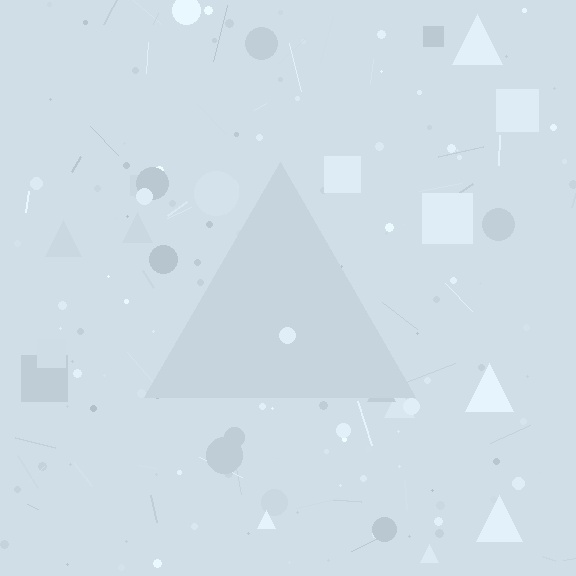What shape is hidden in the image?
A triangle is hidden in the image.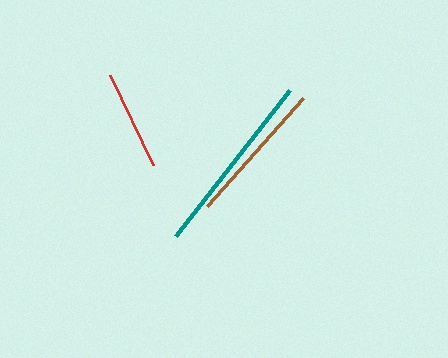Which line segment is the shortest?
The red line is the shortest at approximately 100 pixels.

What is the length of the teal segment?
The teal segment is approximately 185 pixels long.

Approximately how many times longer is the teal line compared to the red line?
The teal line is approximately 1.9 times the length of the red line.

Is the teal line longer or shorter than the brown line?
The teal line is longer than the brown line.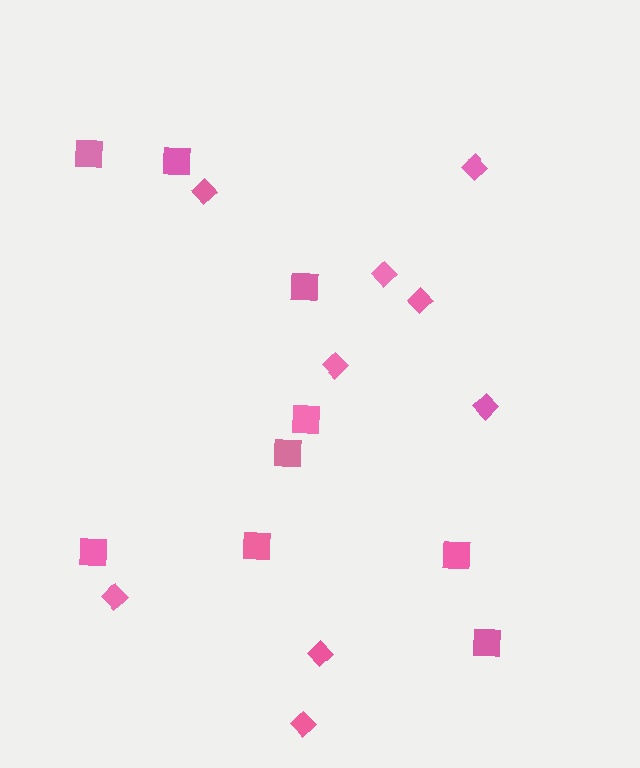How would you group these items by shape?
There are 2 groups: one group of diamonds (9) and one group of squares (9).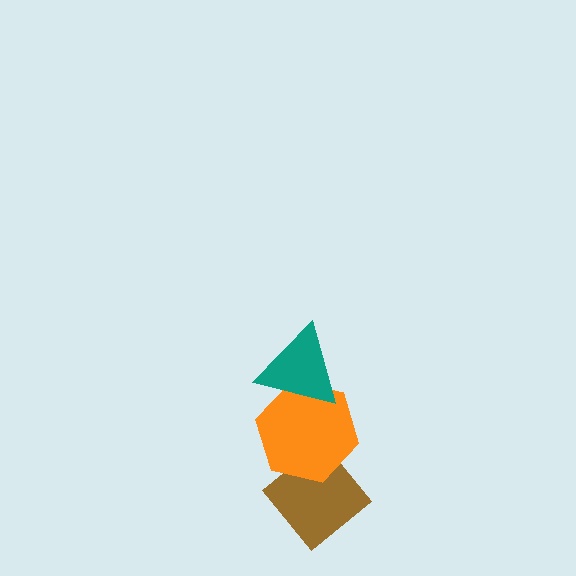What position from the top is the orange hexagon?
The orange hexagon is 2nd from the top.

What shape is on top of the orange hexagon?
The teal triangle is on top of the orange hexagon.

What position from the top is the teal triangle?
The teal triangle is 1st from the top.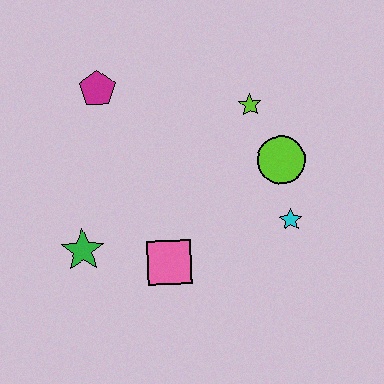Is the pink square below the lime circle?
Yes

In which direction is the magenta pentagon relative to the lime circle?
The magenta pentagon is to the left of the lime circle.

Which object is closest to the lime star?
The lime circle is closest to the lime star.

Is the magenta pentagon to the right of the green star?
Yes